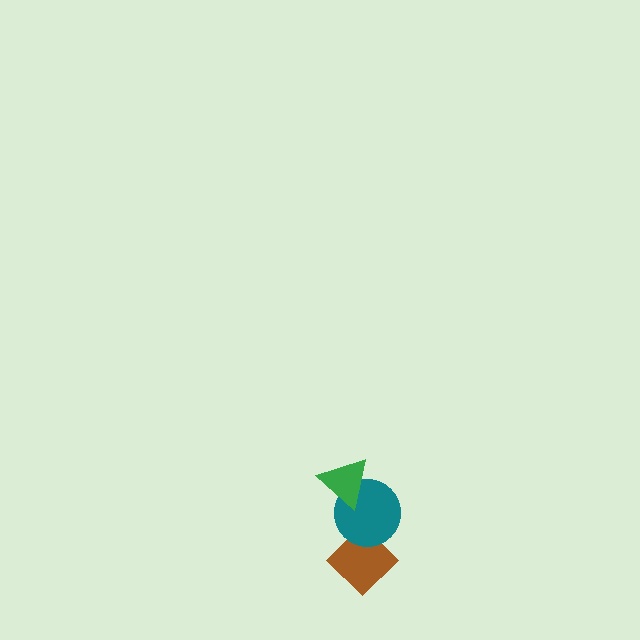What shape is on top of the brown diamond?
The teal circle is on top of the brown diamond.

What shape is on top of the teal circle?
The green triangle is on top of the teal circle.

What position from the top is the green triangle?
The green triangle is 1st from the top.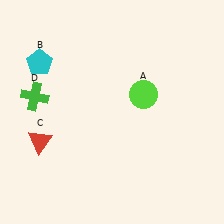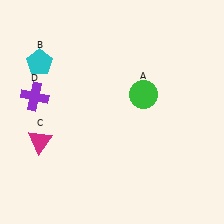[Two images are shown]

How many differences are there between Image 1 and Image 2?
There are 3 differences between the two images.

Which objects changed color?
A changed from lime to green. C changed from red to magenta. D changed from green to purple.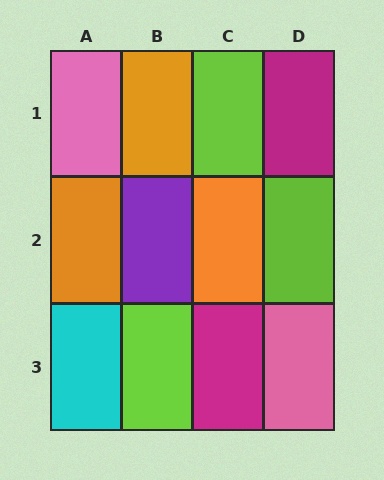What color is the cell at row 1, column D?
Magenta.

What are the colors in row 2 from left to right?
Orange, purple, orange, lime.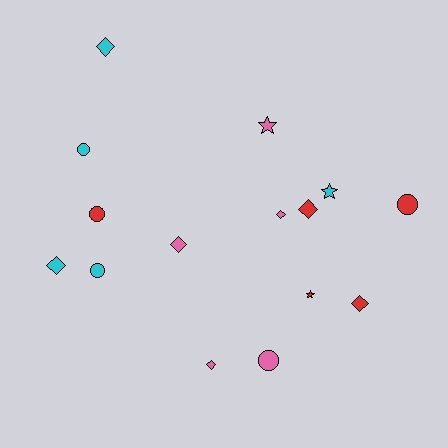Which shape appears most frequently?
Diamond, with 7 objects.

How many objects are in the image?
There are 15 objects.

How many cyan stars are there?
There is 1 cyan star.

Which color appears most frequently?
Red, with 5 objects.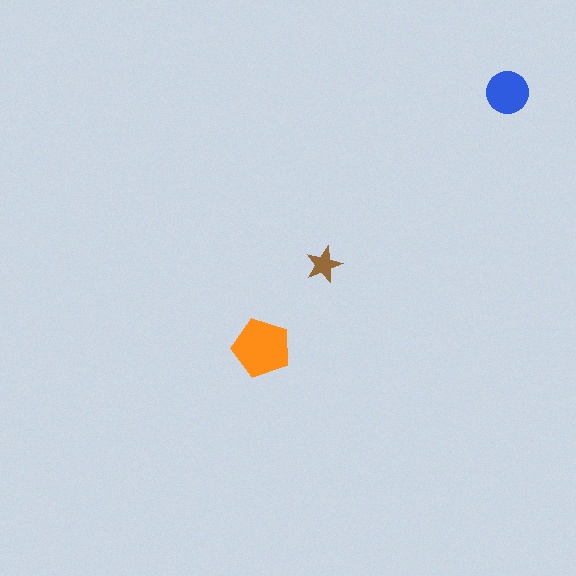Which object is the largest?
The orange pentagon.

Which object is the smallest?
The brown star.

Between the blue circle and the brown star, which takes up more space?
The blue circle.